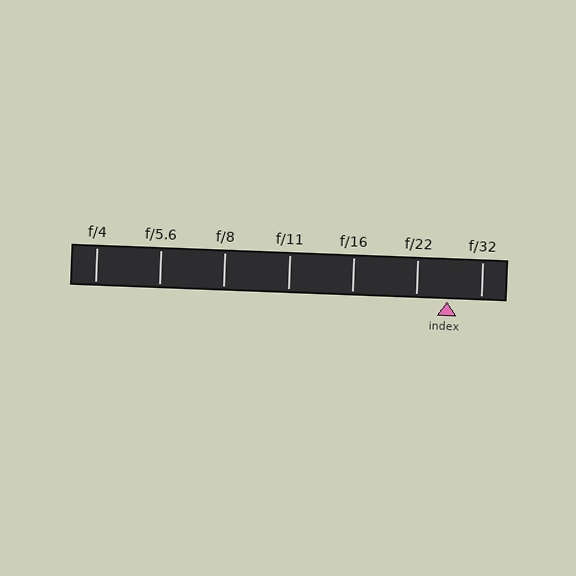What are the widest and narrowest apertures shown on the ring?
The widest aperture shown is f/4 and the narrowest is f/32.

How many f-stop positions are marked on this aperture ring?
There are 7 f-stop positions marked.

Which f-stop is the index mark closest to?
The index mark is closest to f/22.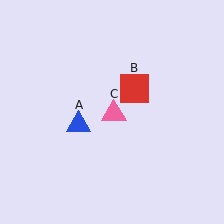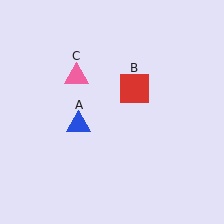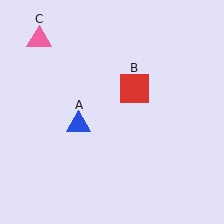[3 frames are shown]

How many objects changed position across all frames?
1 object changed position: pink triangle (object C).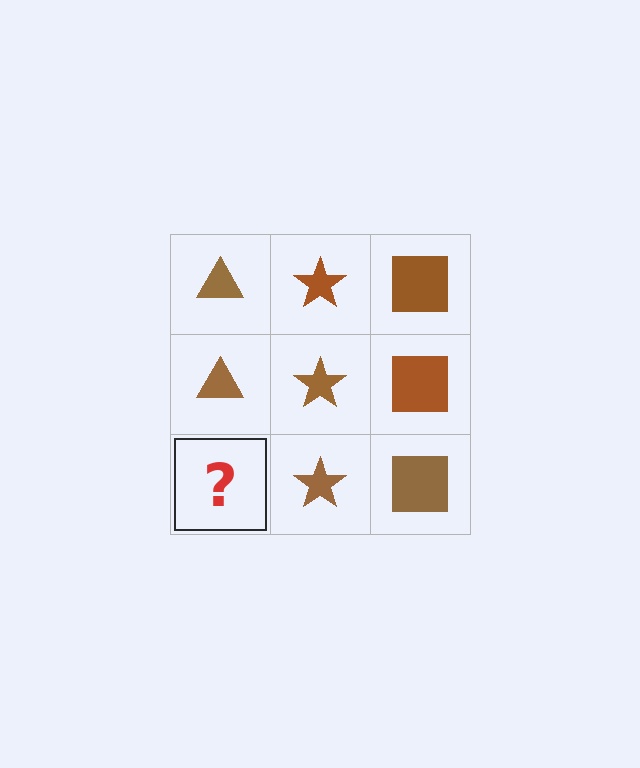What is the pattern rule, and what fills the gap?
The rule is that each column has a consistent shape. The gap should be filled with a brown triangle.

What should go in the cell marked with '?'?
The missing cell should contain a brown triangle.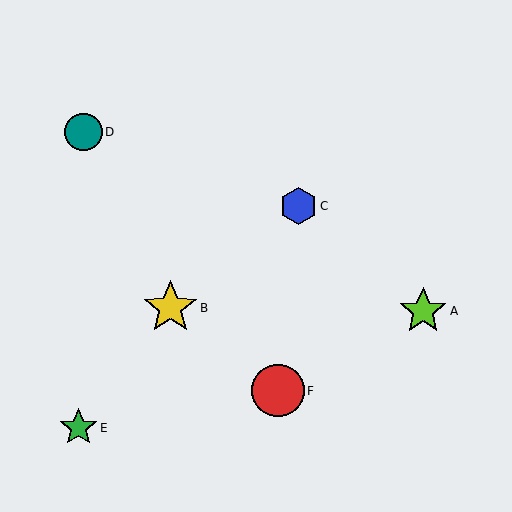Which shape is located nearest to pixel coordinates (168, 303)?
The yellow star (labeled B) at (170, 308) is nearest to that location.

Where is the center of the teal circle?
The center of the teal circle is at (84, 132).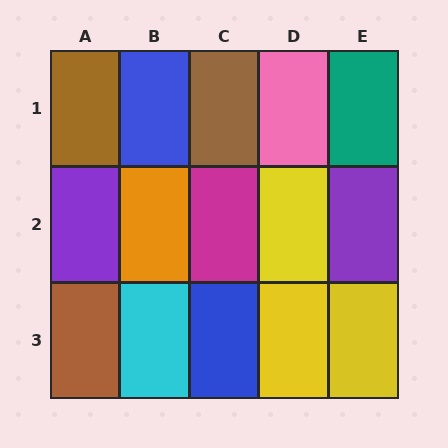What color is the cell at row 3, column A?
Brown.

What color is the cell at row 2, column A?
Purple.